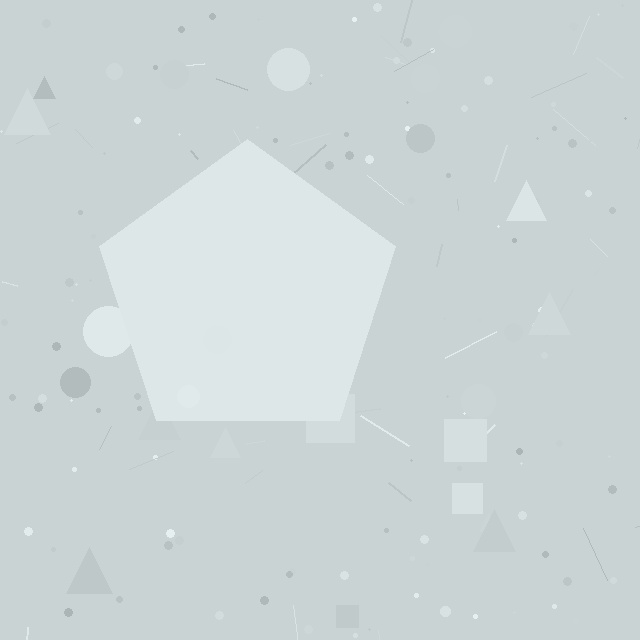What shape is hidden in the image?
A pentagon is hidden in the image.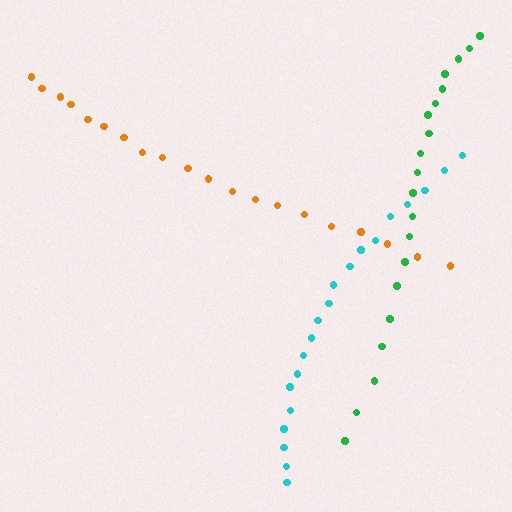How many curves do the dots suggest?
There are 3 distinct paths.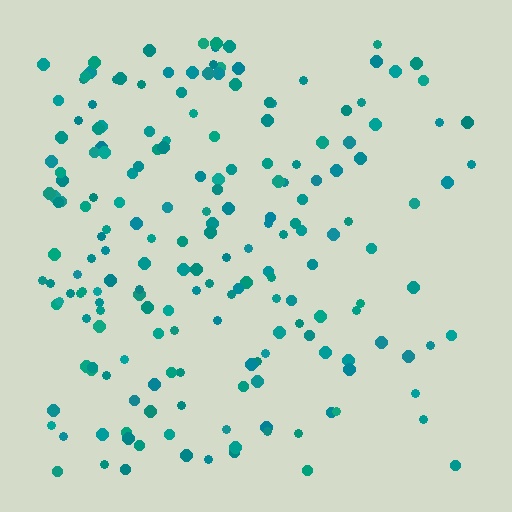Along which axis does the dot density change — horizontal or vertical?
Horizontal.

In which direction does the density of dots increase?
From right to left, with the left side densest.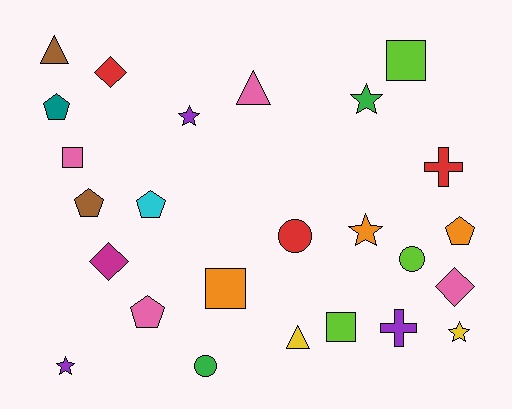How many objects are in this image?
There are 25 objects.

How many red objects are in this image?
There are 3 red objects.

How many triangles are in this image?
There are 3 triangles.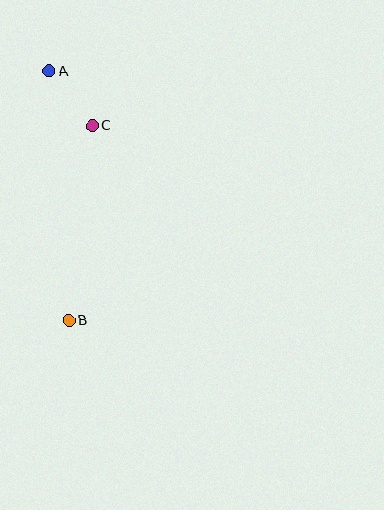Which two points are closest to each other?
Points A and C are closest to each other.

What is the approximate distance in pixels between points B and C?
The distance between B and C is approximately 196 pixels.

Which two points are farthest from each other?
Points A and B are farthest from each other.